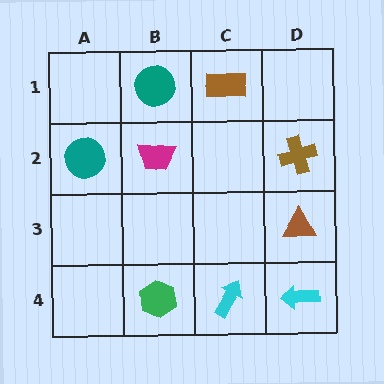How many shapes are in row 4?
3 shapes.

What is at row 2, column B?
A magenta trapezoid.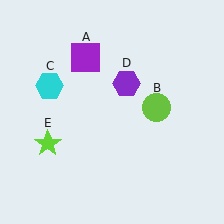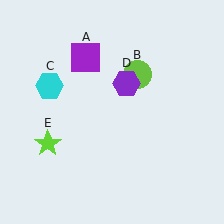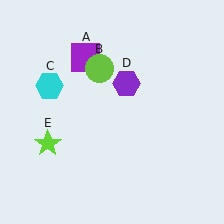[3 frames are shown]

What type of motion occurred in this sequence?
The lime circle (object B) rotated counterclockwise around the center of the scene.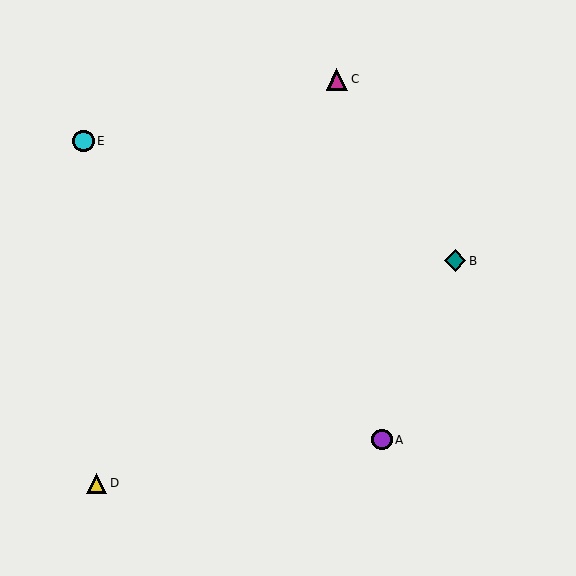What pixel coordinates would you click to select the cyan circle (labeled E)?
Click at (84, 141) to select the cyan circle E.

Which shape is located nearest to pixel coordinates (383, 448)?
The purple circle (labeled A) at (382, 440) is nearest to that location.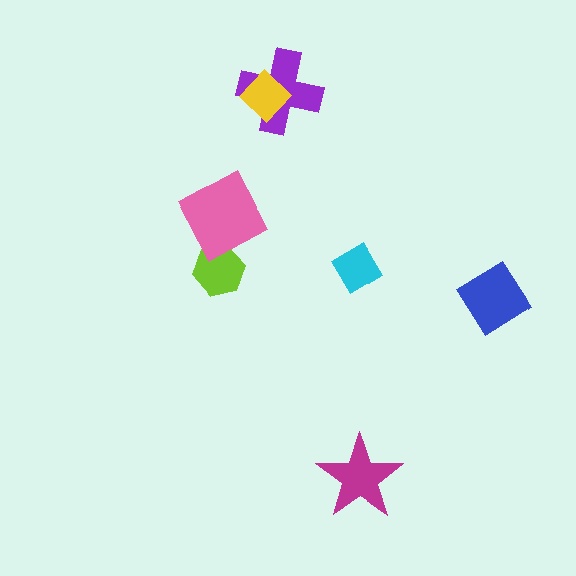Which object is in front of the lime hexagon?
The pink diamond is in front of the lime hexagon.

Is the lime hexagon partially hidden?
Yes, it is partially covered by another shape.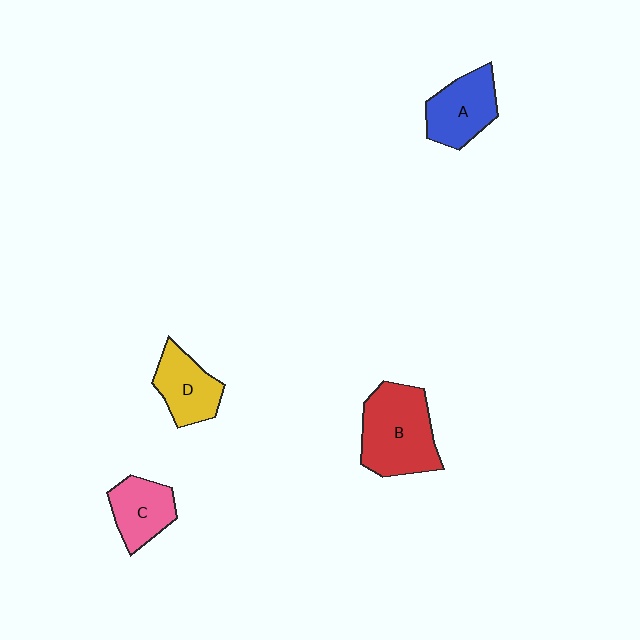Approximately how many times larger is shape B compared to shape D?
Approximately 1.6 times.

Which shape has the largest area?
Shape B (red).